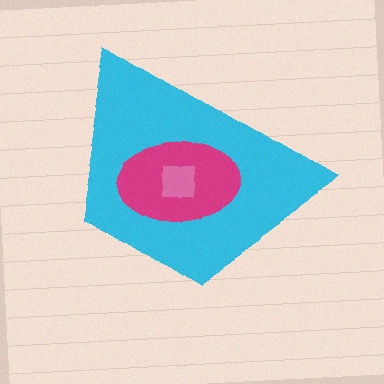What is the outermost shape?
The cyan trapezoid.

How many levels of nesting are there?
3.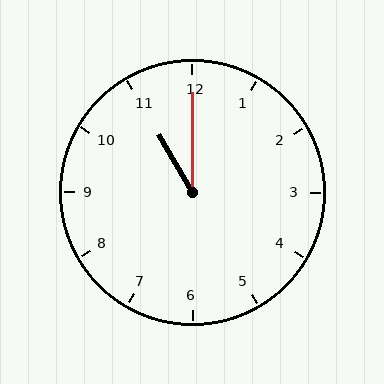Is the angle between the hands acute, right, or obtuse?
It is acute.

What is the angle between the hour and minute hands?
Approximately 30 degrees.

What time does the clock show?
11:00.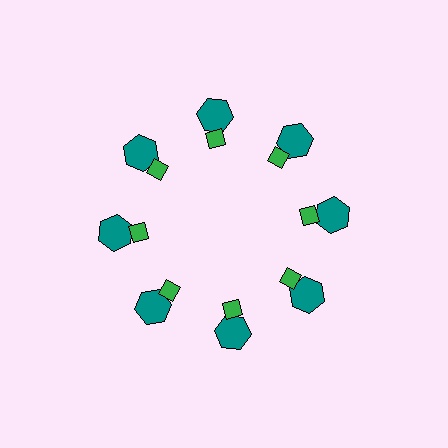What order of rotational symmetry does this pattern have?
This pattern has 8-fold rotational symmetry.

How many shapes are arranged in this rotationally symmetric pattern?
There are 16 shapes, arranged in 8 groups of 2.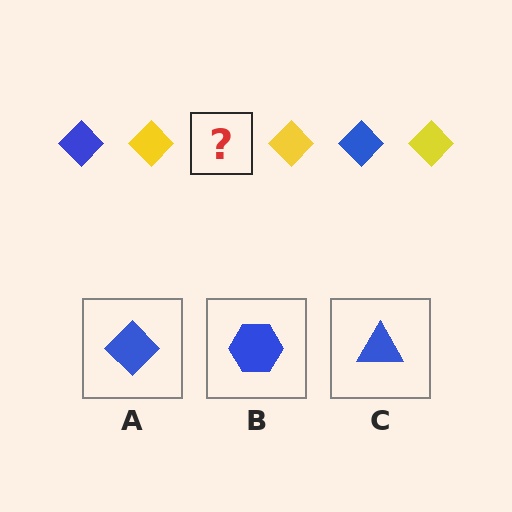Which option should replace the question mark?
Option A.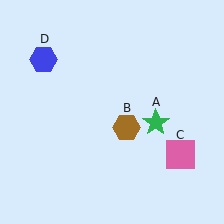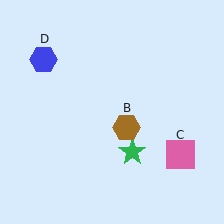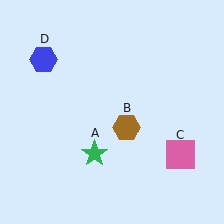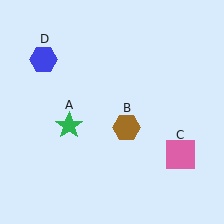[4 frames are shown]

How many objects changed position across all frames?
1 object changed position: green star (object A).